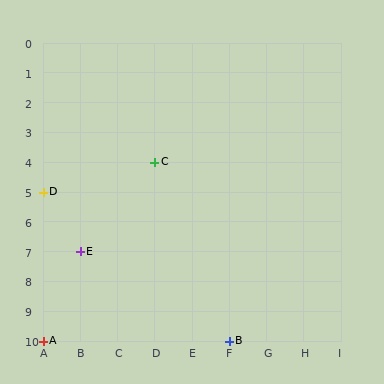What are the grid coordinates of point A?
Point A is at grid coordinates (A, 10).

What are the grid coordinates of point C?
Point C is at grid coordinates (D, 4).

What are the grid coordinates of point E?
Point E is at grid coordinates (B, 7).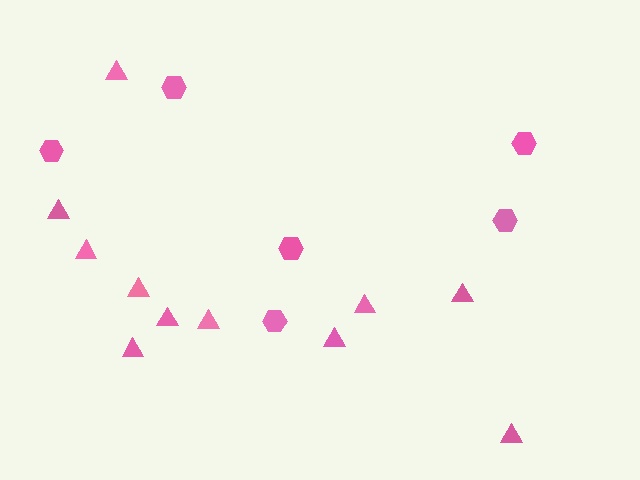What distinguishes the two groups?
There are 2 groups: one group of hexagons (6) and one group of triangles (11).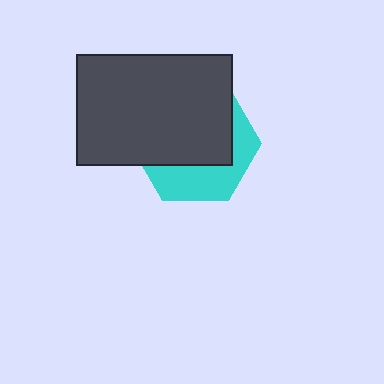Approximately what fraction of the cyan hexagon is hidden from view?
Roughly 63% of the cyan hexagon is hidden behind the dark gray rectangle.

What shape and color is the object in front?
The object in front is a dark gray rectangle.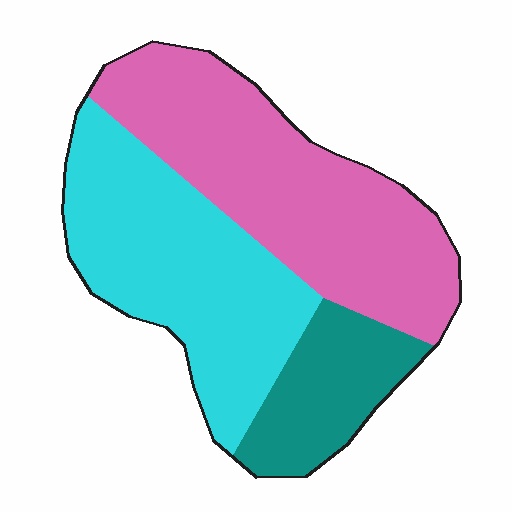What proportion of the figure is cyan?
Cyan covers about 40% of the figure.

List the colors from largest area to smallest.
From largest to smallest: pink, cyan, teal.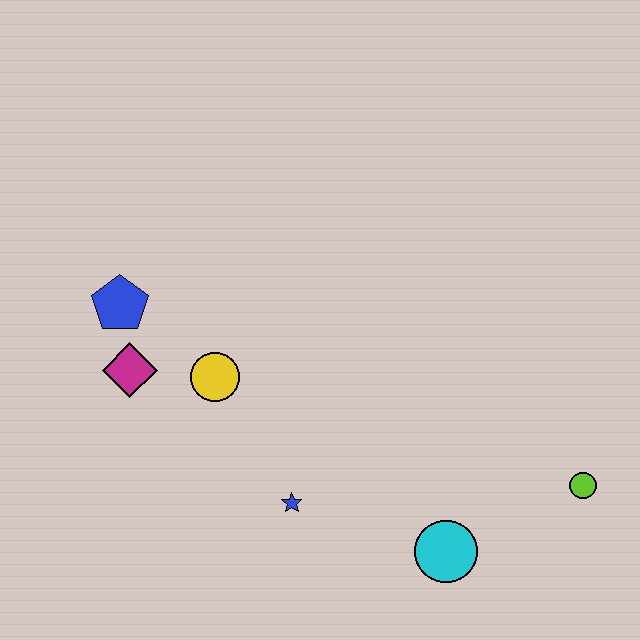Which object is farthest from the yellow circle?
The lime circle is farthest from the yellow circle.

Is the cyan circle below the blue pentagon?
Yes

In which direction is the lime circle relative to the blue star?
The lime circle is to the right of the blue star.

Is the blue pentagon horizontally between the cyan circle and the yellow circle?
No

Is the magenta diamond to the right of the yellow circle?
No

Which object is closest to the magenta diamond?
The blue pentagon is closest to the magenta diamond.